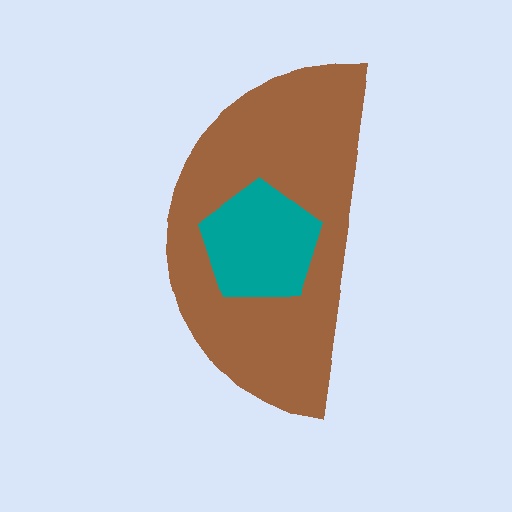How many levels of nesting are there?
2.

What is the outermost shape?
The brown semicircle.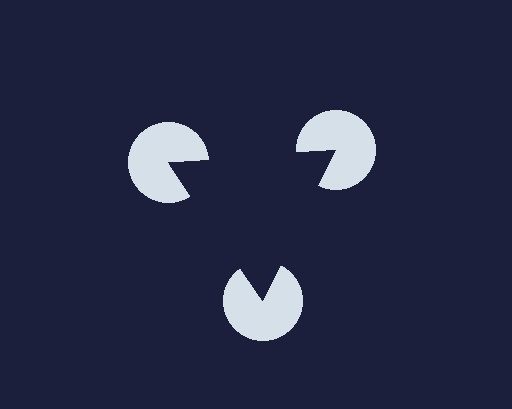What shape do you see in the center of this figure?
An illusory triangle — its edges are inferred from the aligned wedge cuts in the pac-man discs, not physically drawn.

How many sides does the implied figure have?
3 sides.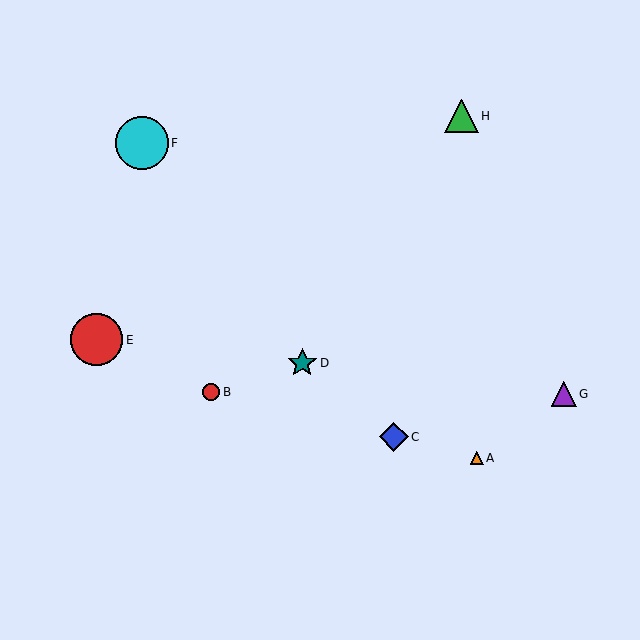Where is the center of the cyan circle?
The center of the cyan circle is at (142, 143).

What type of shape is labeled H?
Shape H is a green triangle.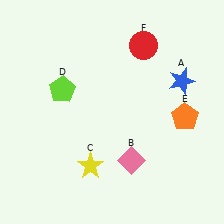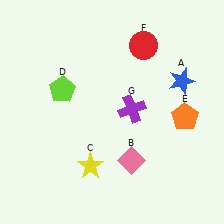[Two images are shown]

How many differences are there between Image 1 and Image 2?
There is 1 difference between the two images.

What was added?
A purple cross (G) was added in Image 2.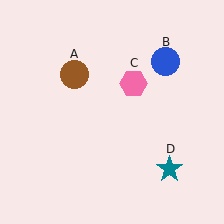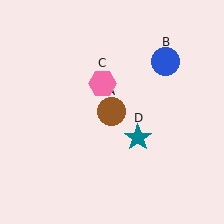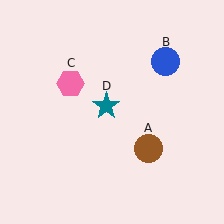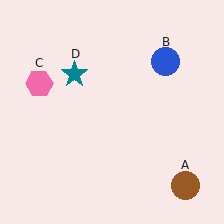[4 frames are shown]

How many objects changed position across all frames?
3 objects changed position: brown circle (object A), pink hexagon (object C), teal star (object D).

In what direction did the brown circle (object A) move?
The brown circle (object A) moved down and to the right.